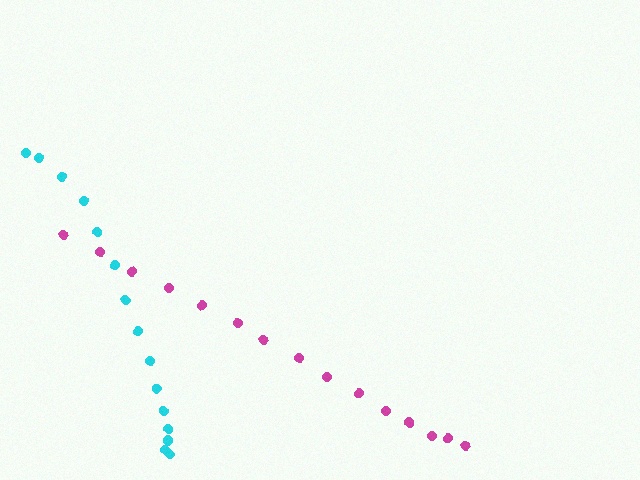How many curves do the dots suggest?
There are 2 distinct paths.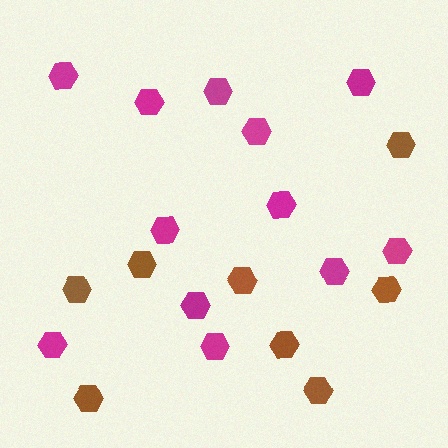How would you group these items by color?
There are 2 groups: one group of magenta hexagons (12) and one group of brown hexagons (8).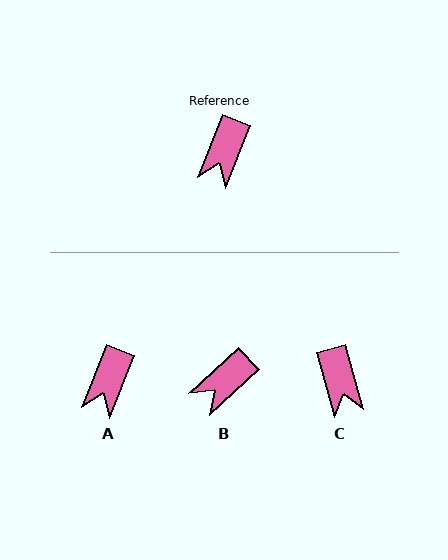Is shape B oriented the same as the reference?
No, it is off by about 26 degrees.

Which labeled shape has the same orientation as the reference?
A.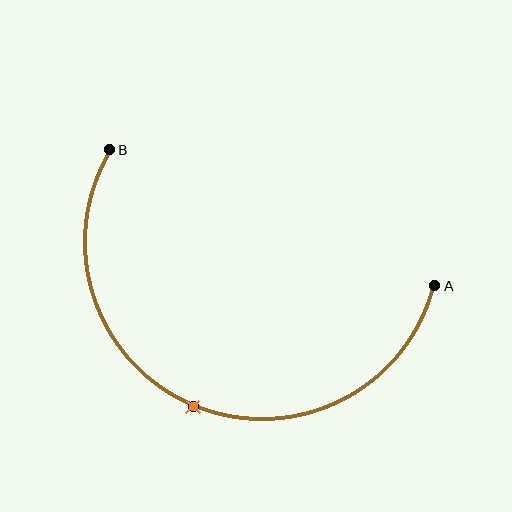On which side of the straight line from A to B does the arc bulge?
The arc bulges below the straight line connecting A and B.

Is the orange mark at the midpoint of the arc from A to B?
Yes. The orange mark lies on the arc at equal arc-length from both A and B — it is the arc midpoint.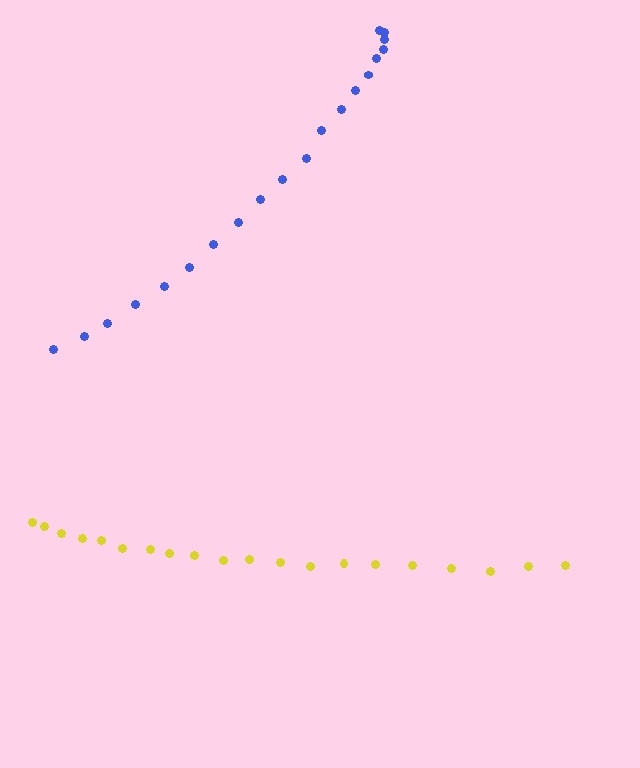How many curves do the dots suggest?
There are 2 distinct paths.